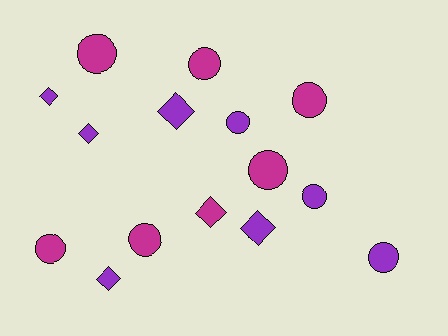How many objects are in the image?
There are 15 objects.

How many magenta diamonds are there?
There is 1 magenta diamond.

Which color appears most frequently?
Purple, with 8 objects.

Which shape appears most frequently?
Circle, with 9 objects.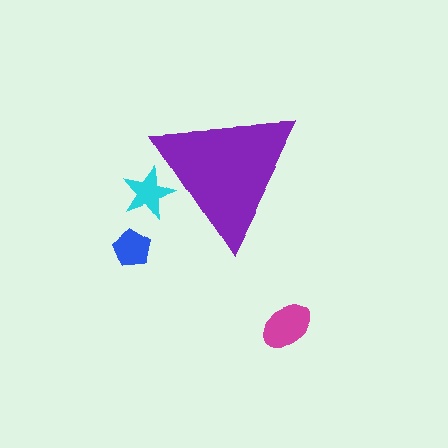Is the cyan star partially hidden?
Yes, the cyan star is partially hidden behind the purple triangle.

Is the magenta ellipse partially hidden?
No, the magenta ellipse is fully visible.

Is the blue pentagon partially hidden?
No, the blue pentagon is fully visible.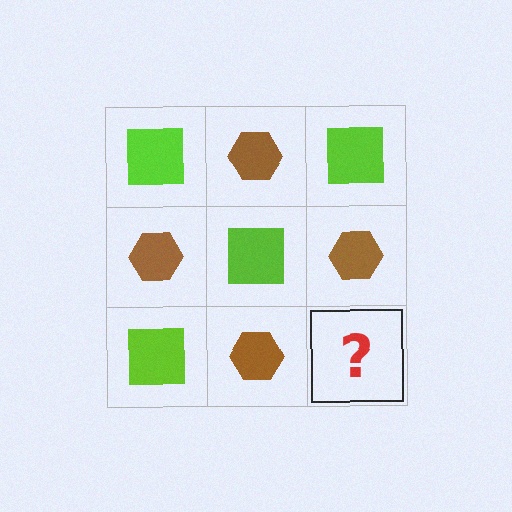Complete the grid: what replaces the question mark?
The question mark should be replaced with a lime square.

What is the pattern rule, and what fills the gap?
The rule is that it alternates lime square and brown hexagon in a checkerboard pattern. The gap should be filled with a lime square.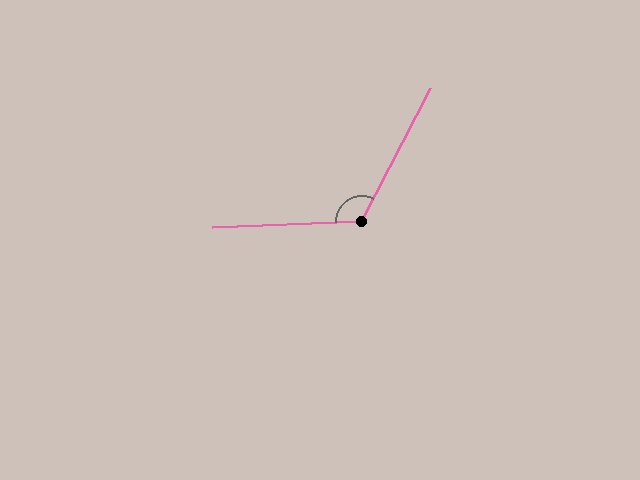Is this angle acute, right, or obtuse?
It is obtuse.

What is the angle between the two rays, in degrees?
Approximately 120 degrees.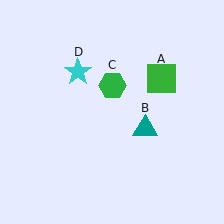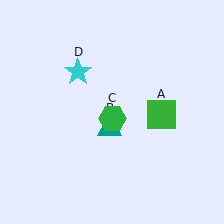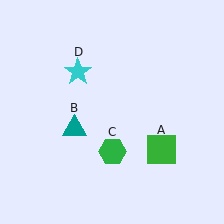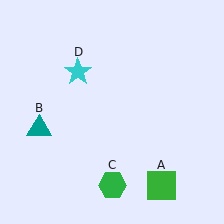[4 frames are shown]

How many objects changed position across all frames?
3 objects changed position: green square (object A), teal triangle (object B), green hexagon (object C).